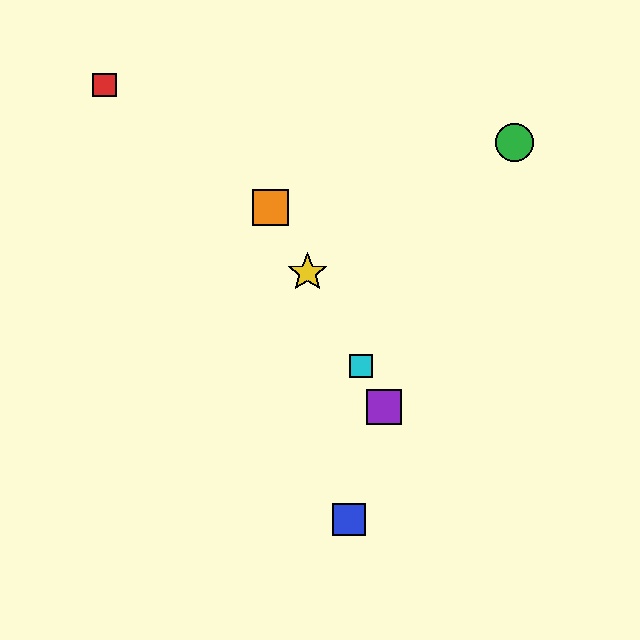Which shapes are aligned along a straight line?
The yellow star, the purple square, the orange square, the cyan square are aligned along a straight line.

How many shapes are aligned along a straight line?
4 shapes (the yellow star, the purple square, the orange square, the cyan square) are aligned along a straight line.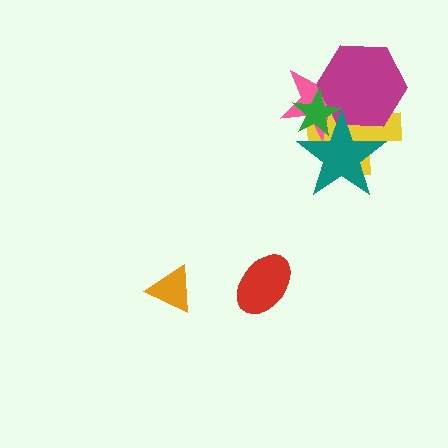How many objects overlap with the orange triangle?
0 objects overlap with the orange triangle.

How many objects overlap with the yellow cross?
4 objects overlap with the yellow cross.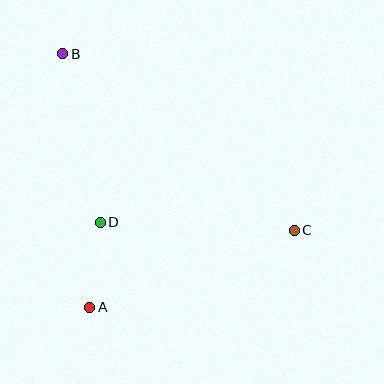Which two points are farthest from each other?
Points B and C are farthest from each other.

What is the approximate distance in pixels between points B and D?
The distance between B and D is approximately 173 pixels.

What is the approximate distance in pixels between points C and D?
The distance between C and D is approximately 194 pixels.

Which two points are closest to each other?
Points A and D are closest to each other.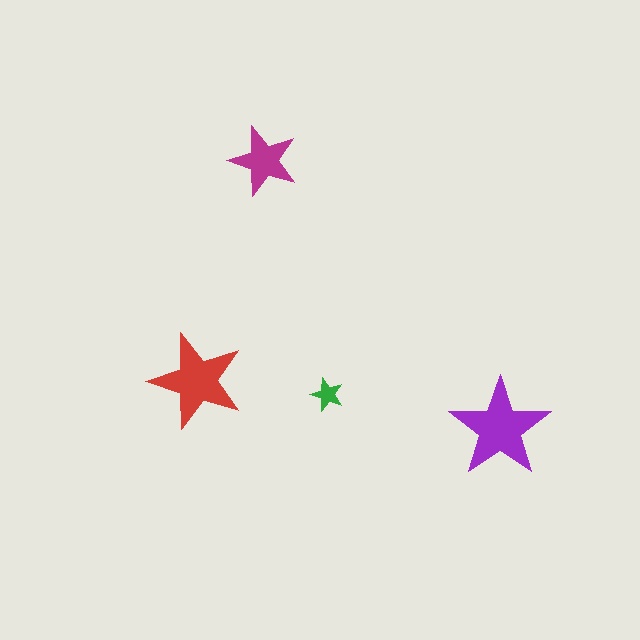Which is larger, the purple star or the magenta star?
The purple one.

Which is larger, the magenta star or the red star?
The red one.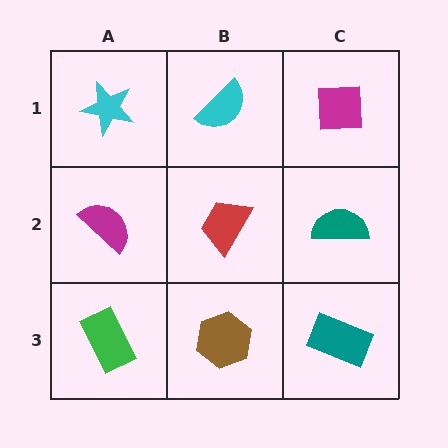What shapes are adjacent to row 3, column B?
A red trapezoid (row 2, column B), a green rectangle (row 3, column A), a teal rectangle (row 3, column C).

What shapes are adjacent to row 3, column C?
A teal semicircle (row 2, column C), a brown hexagon (row 3, column B).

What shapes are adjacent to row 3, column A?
A magenta semicircle (row 2, column A), a brown hexagon (row 3, column B).